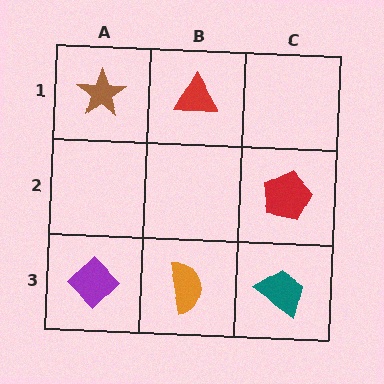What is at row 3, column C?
A teal trapezoid.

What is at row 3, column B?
An orange semicircle.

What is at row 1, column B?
A red triangle.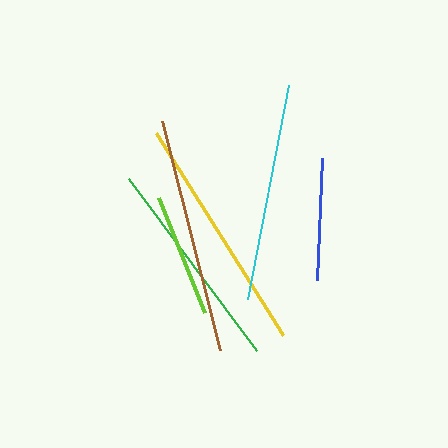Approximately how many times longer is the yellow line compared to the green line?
The yellow line is approximately 1.1 times the length of the green line.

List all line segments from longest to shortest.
From longest to shortest: yellow, brown, cyan, green, lime, blue.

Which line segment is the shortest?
The blue line is the shortest at approximately 122 pixels.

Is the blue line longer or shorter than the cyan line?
The cyan line is longer than the blue line.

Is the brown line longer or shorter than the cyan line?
The brown line is longer than the cyan line.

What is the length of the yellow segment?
The yellow segment is approximately 238 pixels long.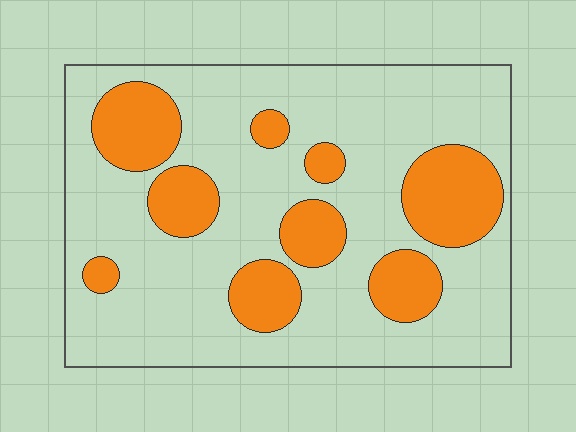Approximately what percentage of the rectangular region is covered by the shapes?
Approximately 25%.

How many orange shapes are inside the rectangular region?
9.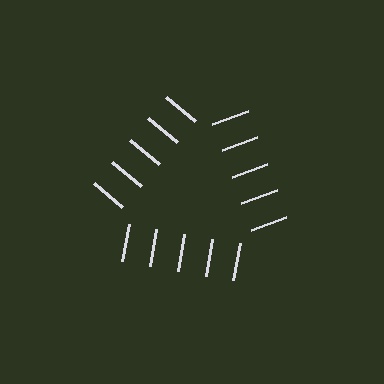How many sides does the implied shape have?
3 sides — the line-ends trace a triangle.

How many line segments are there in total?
15 — 5 along each of the 3 edges.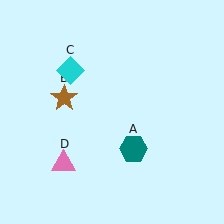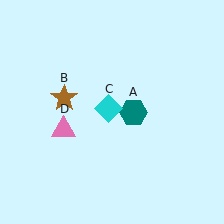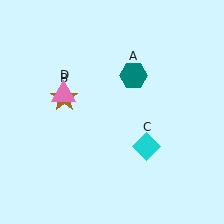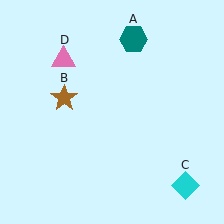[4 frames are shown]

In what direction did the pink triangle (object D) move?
The pink triangle (object D) moved up.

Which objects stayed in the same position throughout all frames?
Brown star (object B) remained stationary.